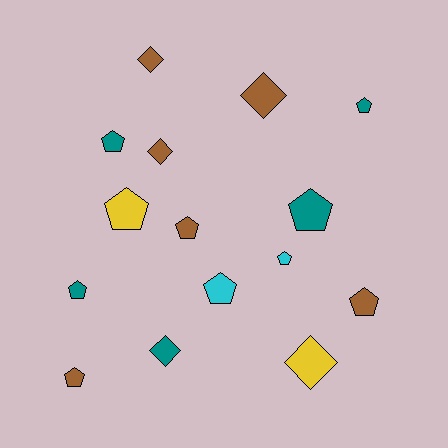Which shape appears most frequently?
Pentagon, with 10 objects.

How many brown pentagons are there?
There are 3 brown pentagons.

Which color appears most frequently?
Brown, with 6 objects.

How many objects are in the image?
There are 15 objects.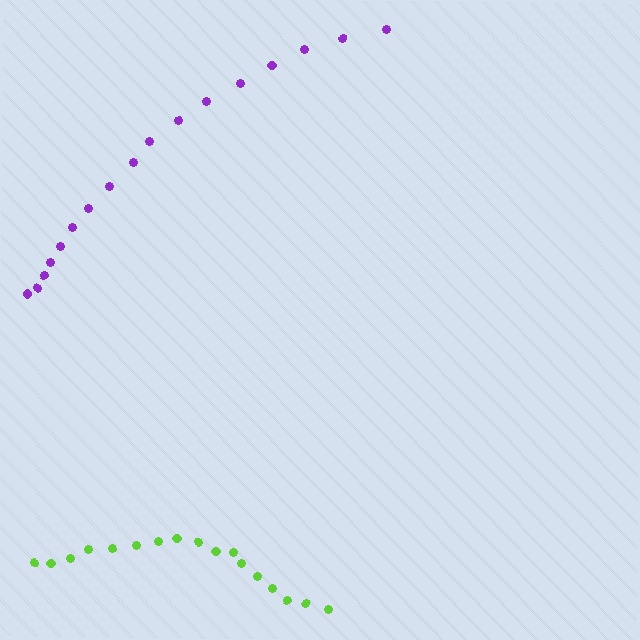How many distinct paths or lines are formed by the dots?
There are 2 distinct paths.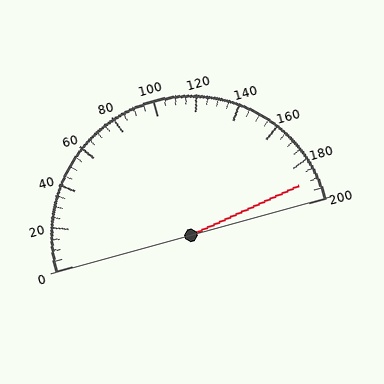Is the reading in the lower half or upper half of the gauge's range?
The reading is in the upper half of the range (0 to 200).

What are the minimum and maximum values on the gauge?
The gauge ranges from 0 to 200.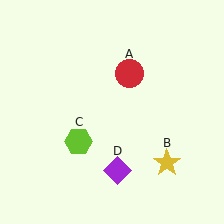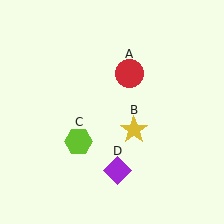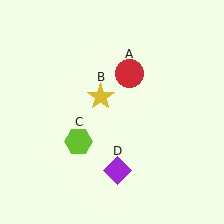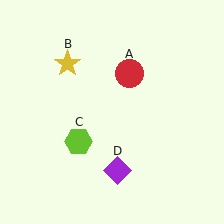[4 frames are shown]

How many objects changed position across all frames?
1 object changed position: yellow star (object B).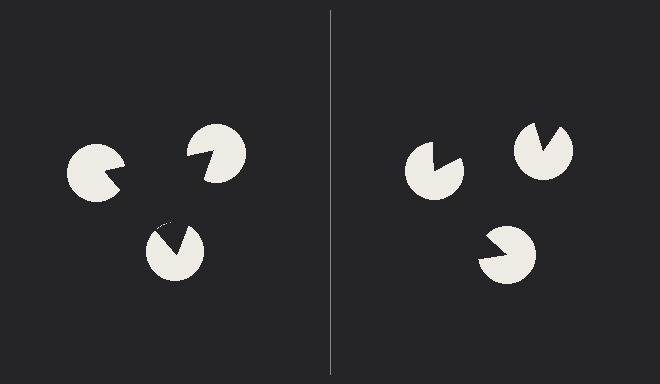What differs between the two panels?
The pac-man discs are positioned identically on both sides; only the wedge orientations differ. On the left they align to a triangle; on the right they are misaligned.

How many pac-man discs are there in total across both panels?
6 — 3 on each side.